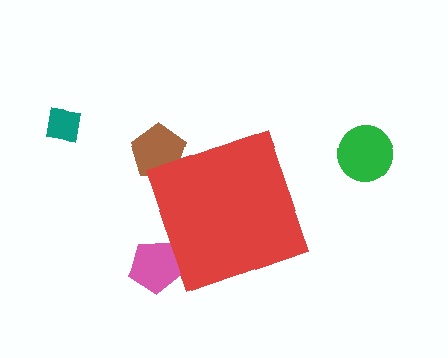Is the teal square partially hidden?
No, the teal square is fully visible.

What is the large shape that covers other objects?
A red diamond.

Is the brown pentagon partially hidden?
Yes, the brown pentagon is partially hidden behind the red diamond.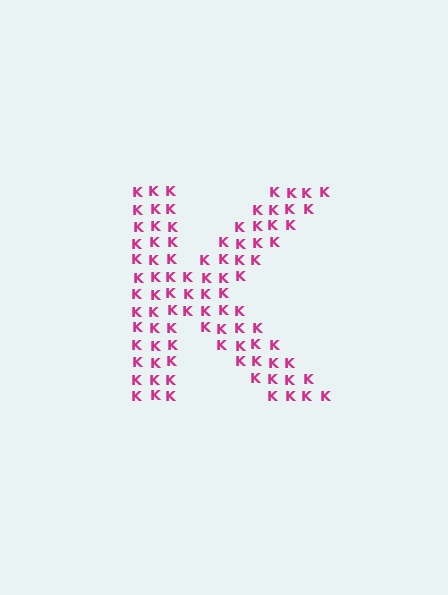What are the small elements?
The small elements are letter K's.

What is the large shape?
The large shape is the letter K.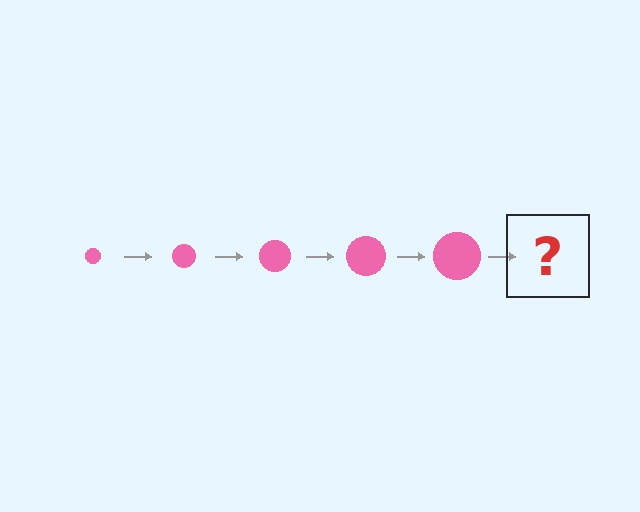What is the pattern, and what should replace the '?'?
The pattern is that the circle gets progressively larger each step. The '?' should be a pink circle, larger than the previous one.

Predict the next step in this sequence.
The next step is a pink circle, larger than the previous one.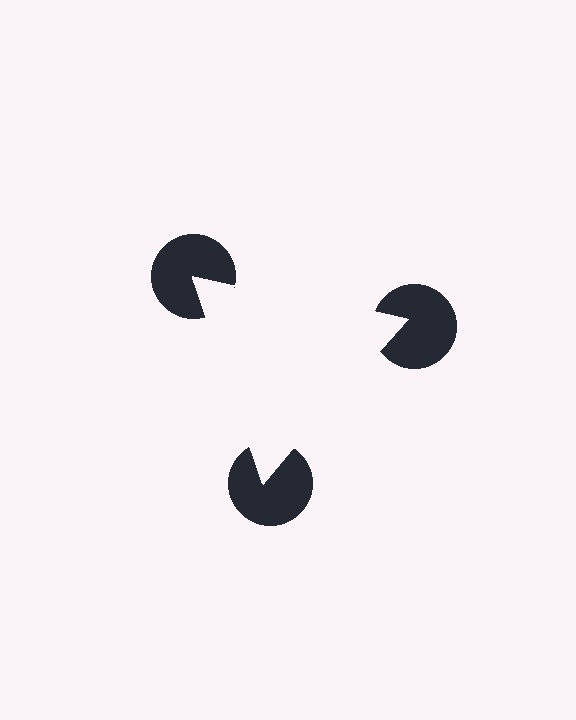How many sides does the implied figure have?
3 sides.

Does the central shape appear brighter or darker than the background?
It typically appears slightly brighter than the background, even though no actual brightness change is drawn.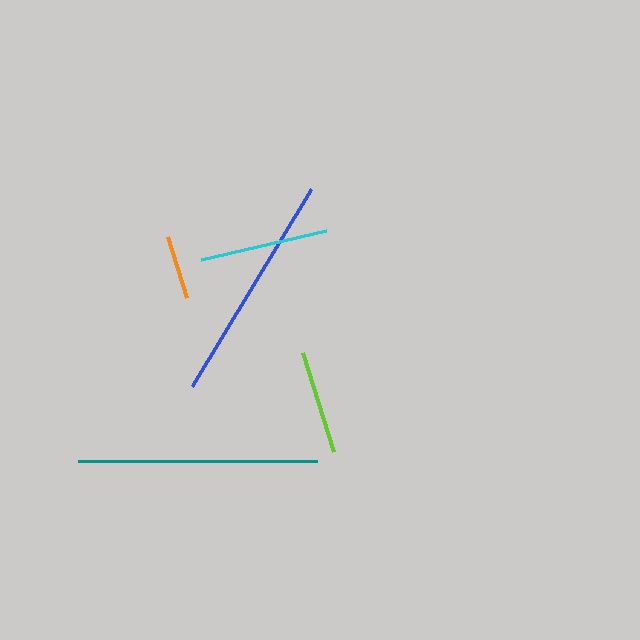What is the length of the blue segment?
The blue segment is approximately 230 pixels long.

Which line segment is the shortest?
The orange line is the shortest at approximately 64 pixels.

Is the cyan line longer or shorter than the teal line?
The teal line is longer than the cyan line.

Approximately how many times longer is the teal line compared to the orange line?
The teal line is approximately 3.7 times the length of the orange line.